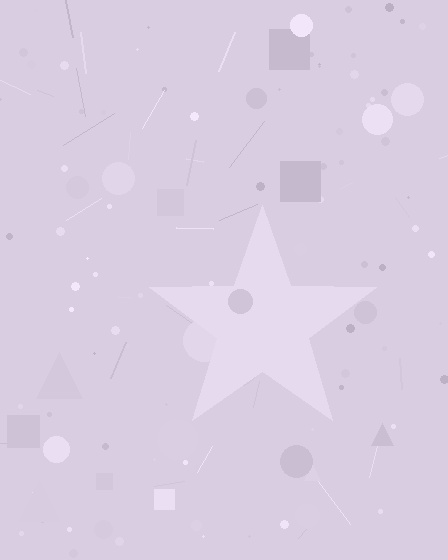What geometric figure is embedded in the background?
A star is embedded in the background.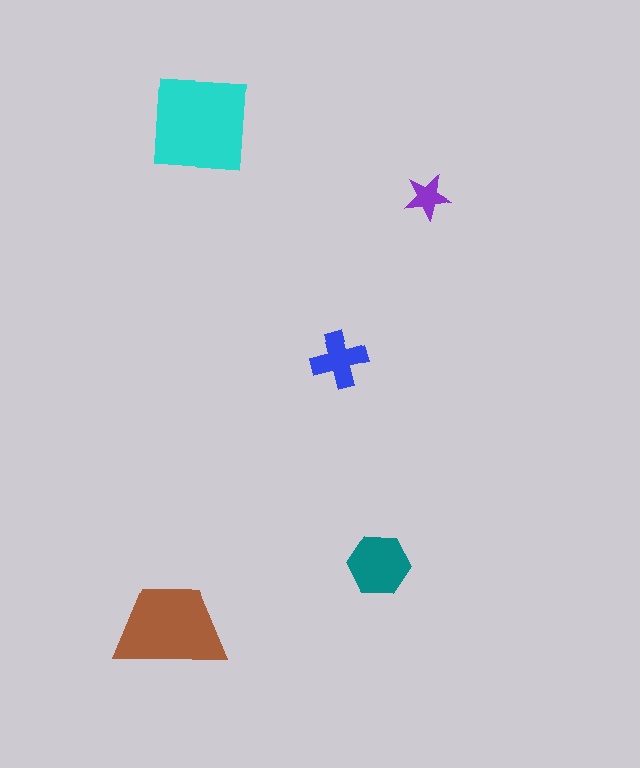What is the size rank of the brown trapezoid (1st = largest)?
2nd.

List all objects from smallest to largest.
The purple star, the blue cross, the teal hexagon, the brown trapezoid, the cyan square.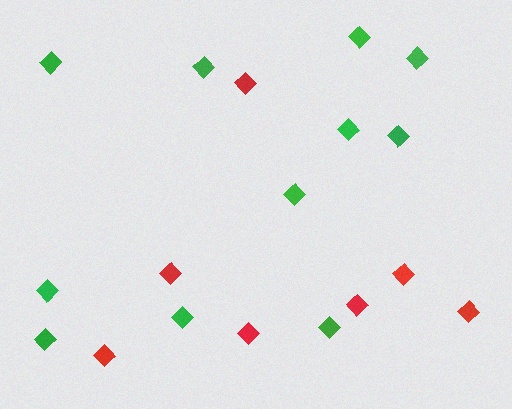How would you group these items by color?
There are 2 groups: one group of red diamonds (7) and one group of green diamonds (11).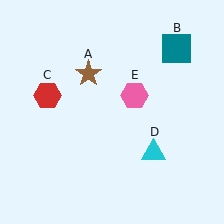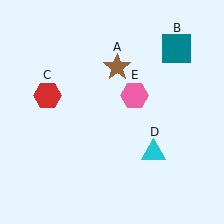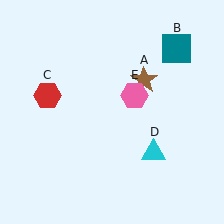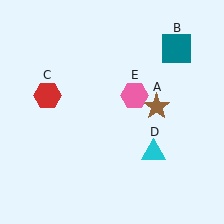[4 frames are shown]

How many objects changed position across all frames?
1 object changed position: brown star (object A).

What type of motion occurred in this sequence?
The brown star (object A) rotated clockwise around the center of the scene.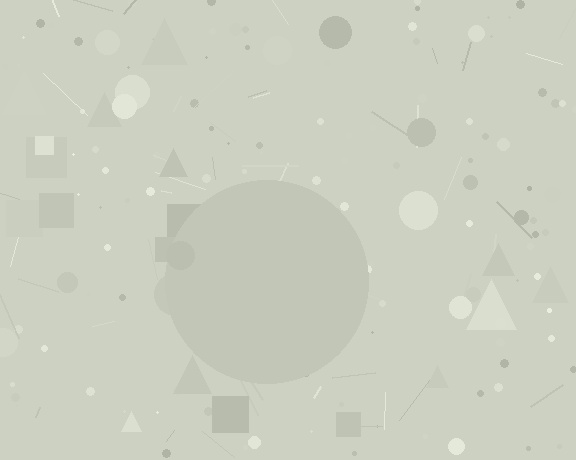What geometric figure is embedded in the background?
A circle is embedded in the background.